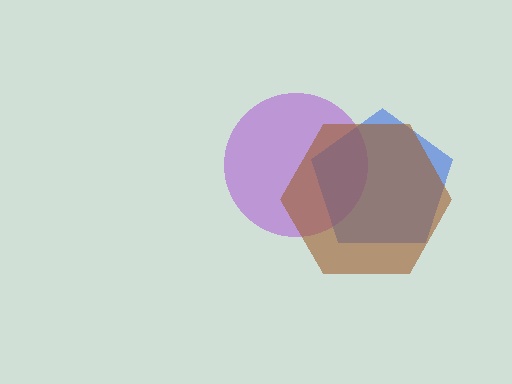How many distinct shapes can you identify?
There are 3 distinct shapes: a purple circle, a blue pentagon, a brown hexagon.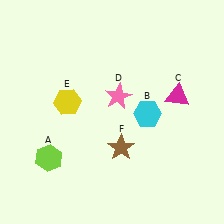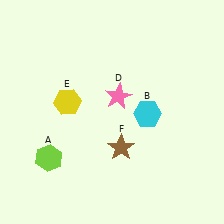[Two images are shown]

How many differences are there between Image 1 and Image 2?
There is 1 difference between the two images.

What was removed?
The magenta triangle (C) was removed in Image 2.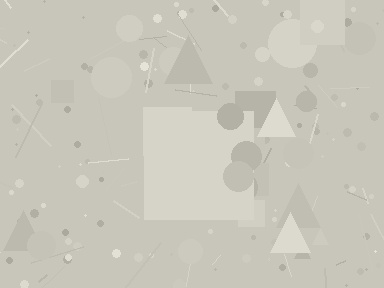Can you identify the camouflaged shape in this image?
The camouflaged shape is a square.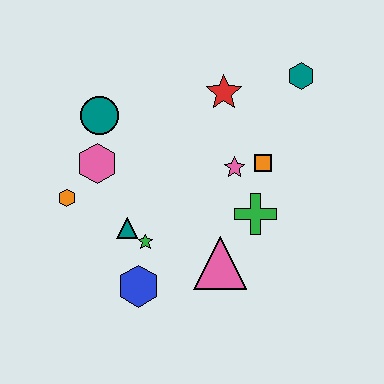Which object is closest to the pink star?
The orange square is closest to the pink star.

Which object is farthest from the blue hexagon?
The teal hexagon is farthest from the blue hexagon.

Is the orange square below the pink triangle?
No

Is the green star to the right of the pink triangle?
No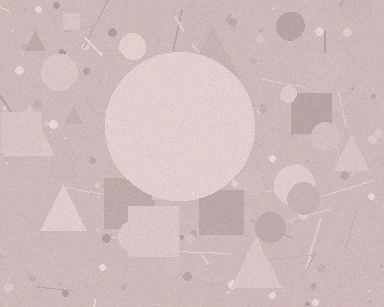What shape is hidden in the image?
A circle is hidden in the image.